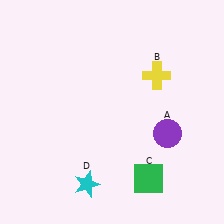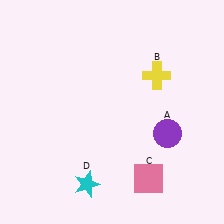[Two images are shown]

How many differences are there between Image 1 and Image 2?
There is 1 difference between the two images.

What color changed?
The square (C) changed from green in Image 1 to pink in Image 2.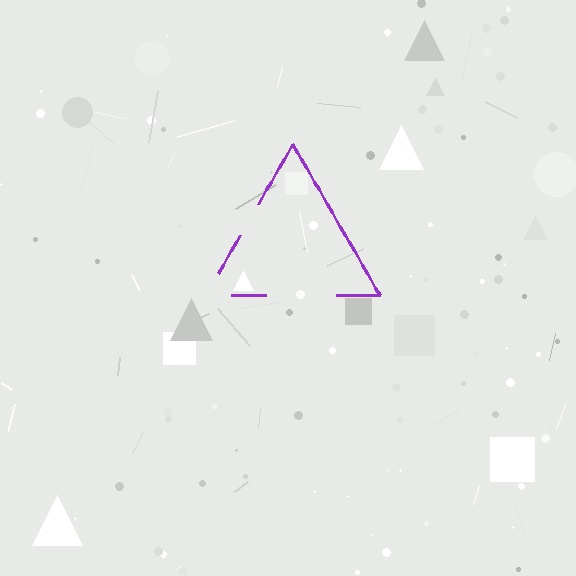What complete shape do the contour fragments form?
The contour fragments form a triangle.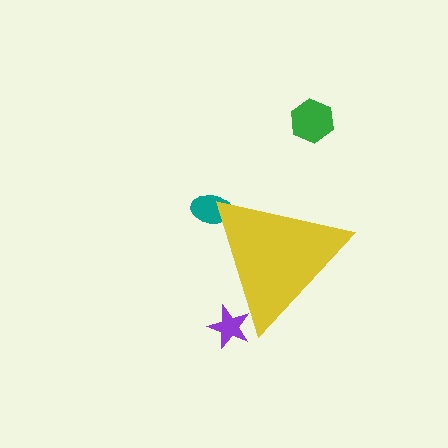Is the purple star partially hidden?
Yes, the purple star is partially hidden behind the yellow triangle.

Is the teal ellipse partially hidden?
Yes, the teal ellipse is partially hidden behind the yellow triangle.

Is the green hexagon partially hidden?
No, the green hexagon is fully visible.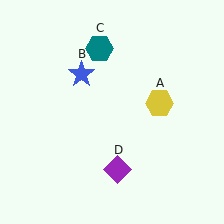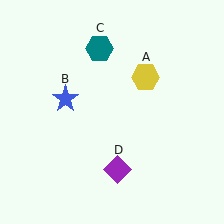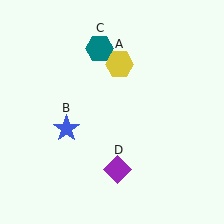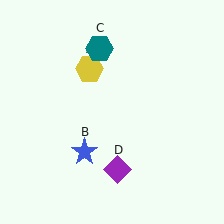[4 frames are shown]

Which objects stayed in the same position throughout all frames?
Teal hexagon (object C) and purple diamond (object D) remained stationary.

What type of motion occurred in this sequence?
The yellow hexagon (object A), blue star (object B) rotated counterclockwise around the center of the scene.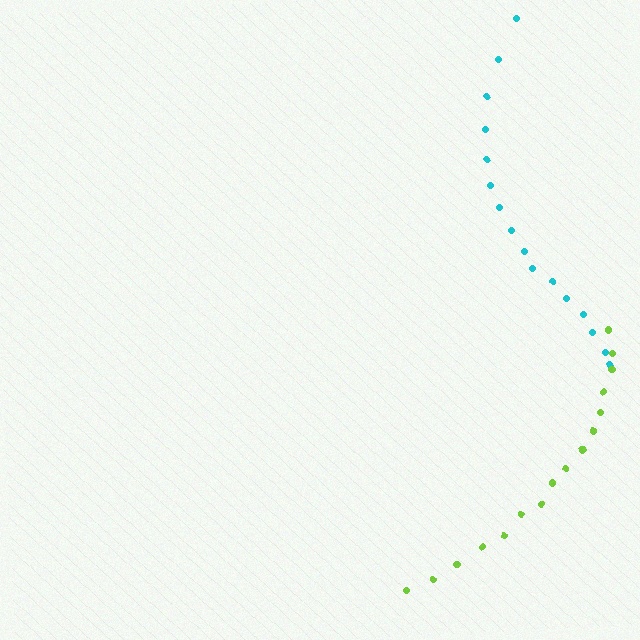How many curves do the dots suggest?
There are 2 distinct paths.